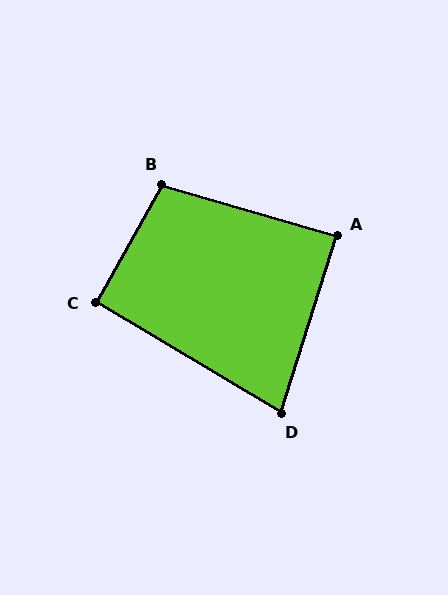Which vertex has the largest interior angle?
B, at approximately 103 degrees.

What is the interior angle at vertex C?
Approximately 91 degrees (approximately right).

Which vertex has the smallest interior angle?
D, at approximately 77 degrees.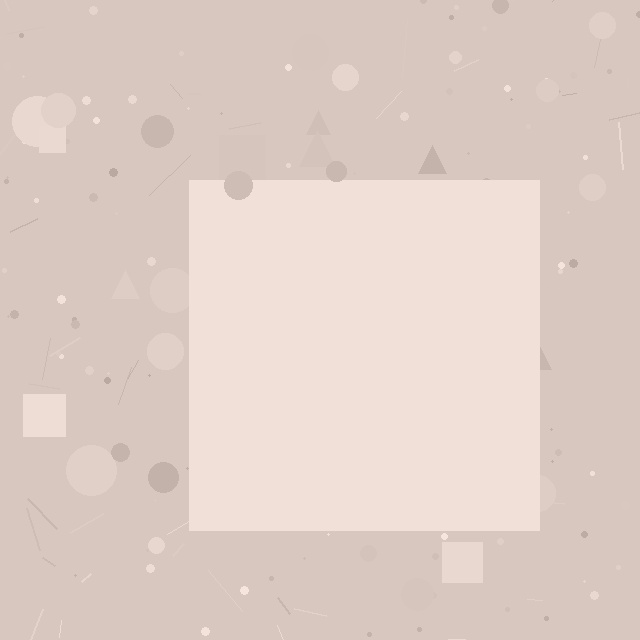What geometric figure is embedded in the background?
A square is embedded in the background.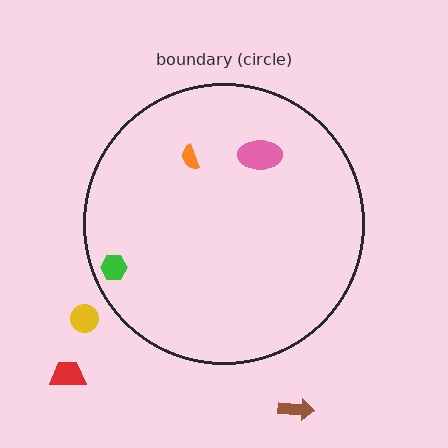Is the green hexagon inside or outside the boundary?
Inside.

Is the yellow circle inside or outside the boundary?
Outside.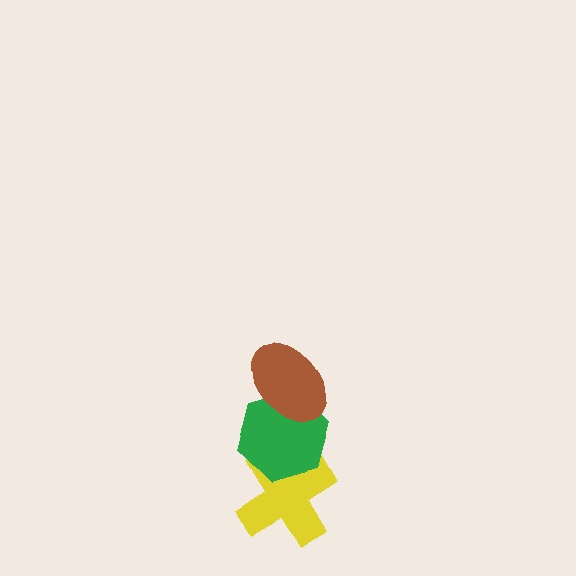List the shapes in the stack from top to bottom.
From top to bottom: the brown ellipse, the green hexagon, the yellow cross.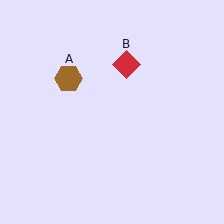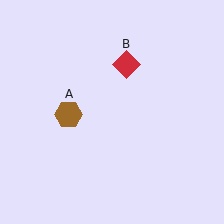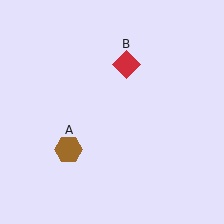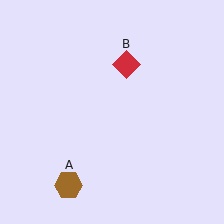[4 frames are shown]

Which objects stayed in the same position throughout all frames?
Red diamond (object B) remained stationary.